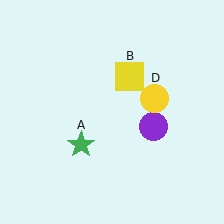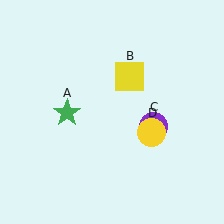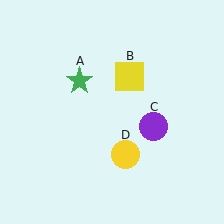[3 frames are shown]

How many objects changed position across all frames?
2 objects changed position: green star (object A), yellow circle (object D).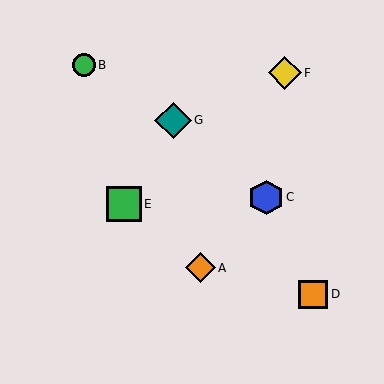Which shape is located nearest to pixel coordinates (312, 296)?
The orange square (labeled D) at (313, 294) is nearest to that location.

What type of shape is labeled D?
Shape D is an orange square.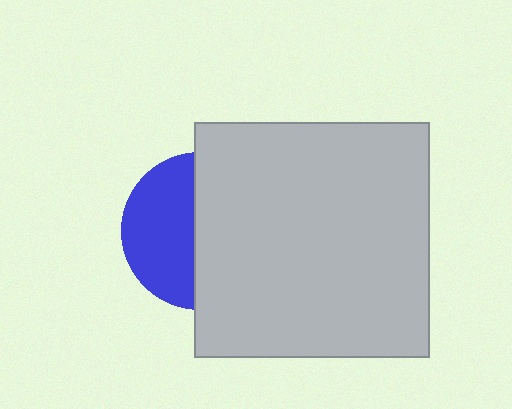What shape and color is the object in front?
The object in front is a light gray square.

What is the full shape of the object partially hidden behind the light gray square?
The partially hidden object is a blue circle.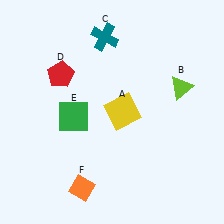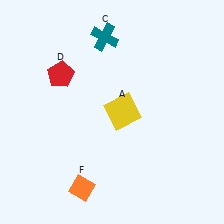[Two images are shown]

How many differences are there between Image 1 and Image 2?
There are 2 differences between the two images.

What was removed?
The green square (E), the lime triangle (B) were removed in Image 2.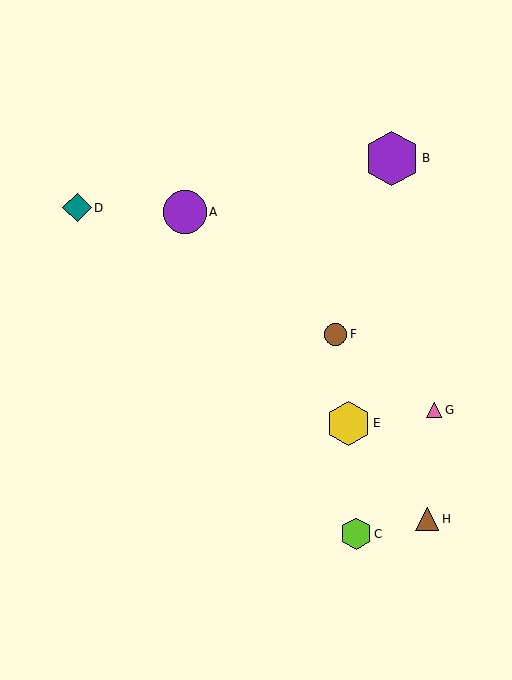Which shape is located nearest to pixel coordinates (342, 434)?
The yellow hexagon (labeled E) at (348, 423) is nearest to that location.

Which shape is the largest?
The purple hexagon (labeled B) is the largest.